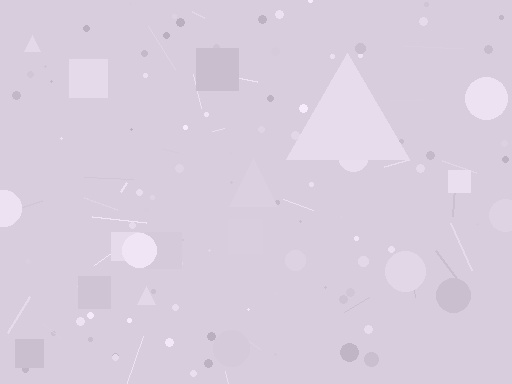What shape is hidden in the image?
A triangle is hidden in the image.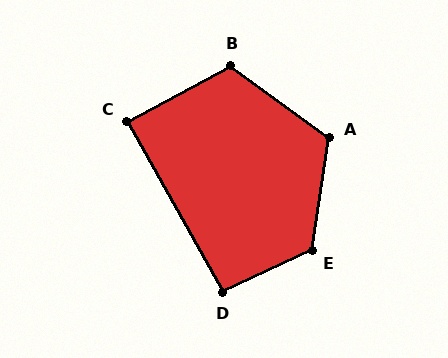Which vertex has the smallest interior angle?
C, at approximately 89 degrees.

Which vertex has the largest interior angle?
E, at approximately 124 degrees.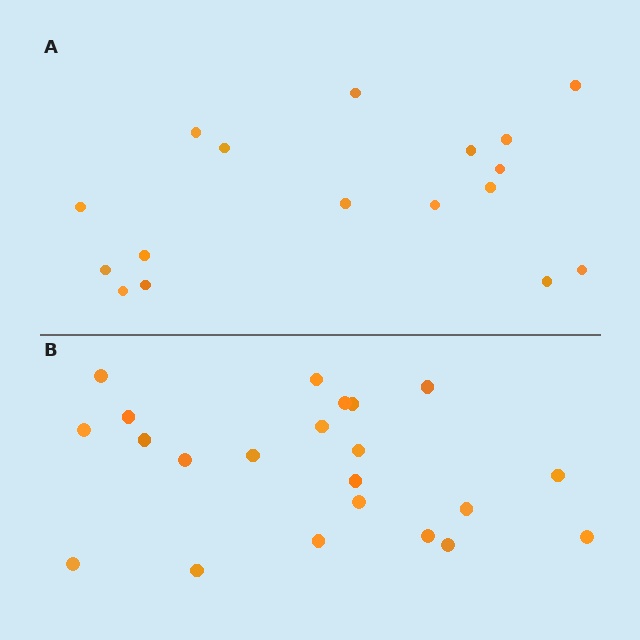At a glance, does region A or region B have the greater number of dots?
Region B (the bottom region) has more dots.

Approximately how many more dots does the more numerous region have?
Region B has about 5 more dots than region A.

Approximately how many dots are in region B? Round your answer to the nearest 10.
About 20 dots. (The exact count is 22, which rounds to 20.)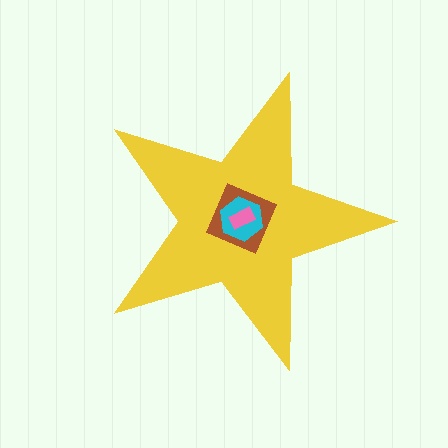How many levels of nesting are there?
4.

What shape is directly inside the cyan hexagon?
The pink rectangle.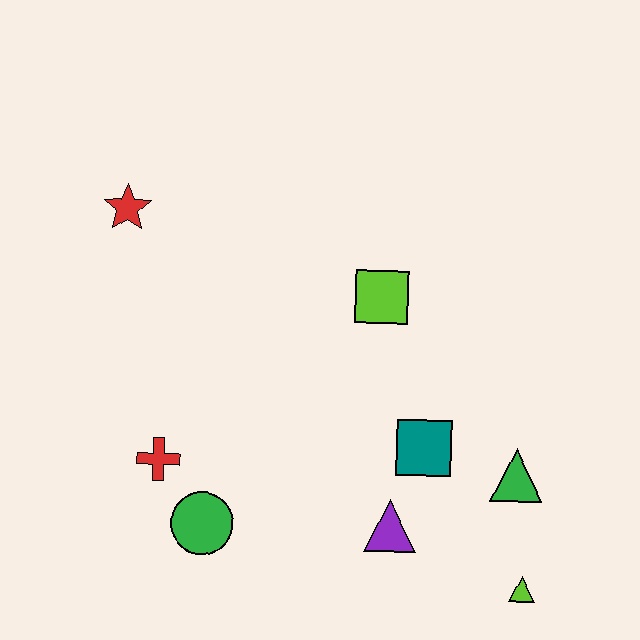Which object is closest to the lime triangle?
The green triangle is closest to the lime triangle.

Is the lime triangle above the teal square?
No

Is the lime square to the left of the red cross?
No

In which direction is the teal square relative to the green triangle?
The teal square is to the left of the green triangle.